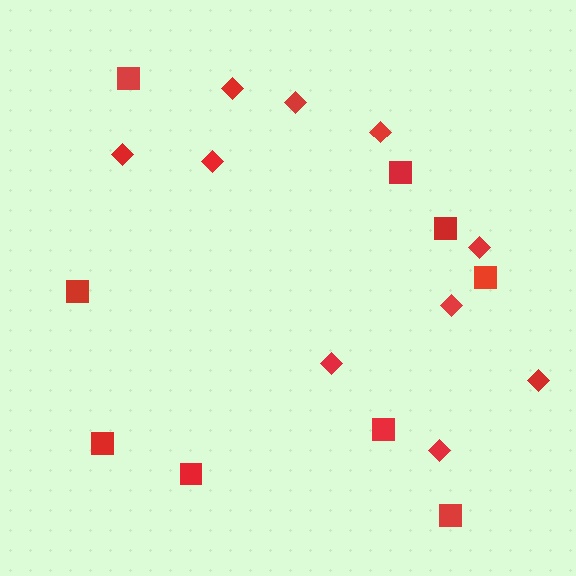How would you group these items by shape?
There are 2 groups: one group of diamonds (10) and one group of squares (9).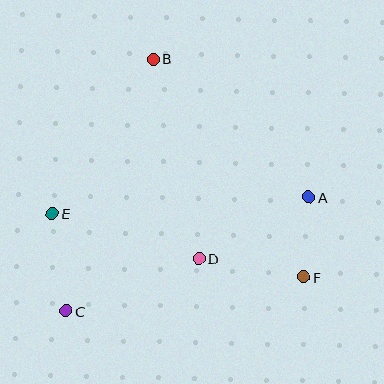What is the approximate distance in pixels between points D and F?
The distance between D and F is approximately 107 pixels.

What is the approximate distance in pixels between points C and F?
The distance between C and F is approximately 240 pixels.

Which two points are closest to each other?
Points A and F are closest to each other.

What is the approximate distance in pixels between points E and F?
The distance between E and F is approximately 260 pixels.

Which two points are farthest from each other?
Points A and C are farthest from each other.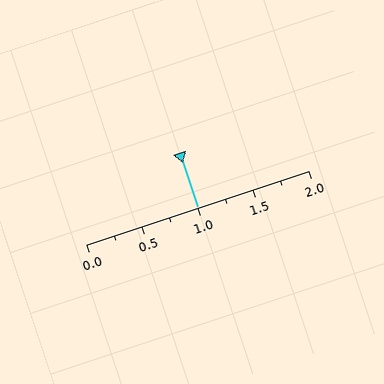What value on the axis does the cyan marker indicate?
The marker indicates approximately 1.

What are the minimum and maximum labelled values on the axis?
The axis runs from 0.0 to 2.0.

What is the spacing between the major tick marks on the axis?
The major ticks are spaced 0.5 apart.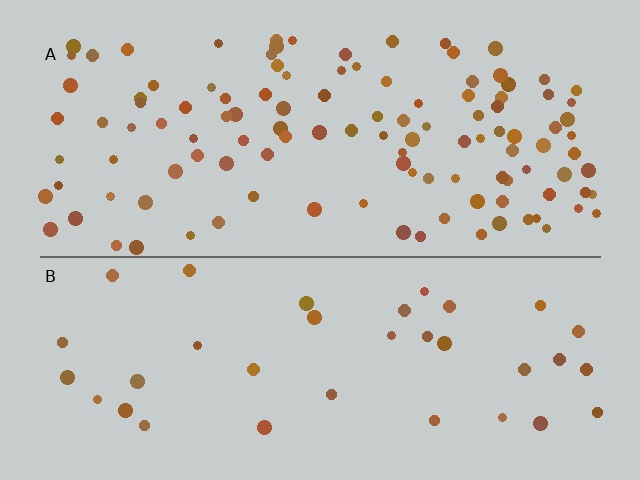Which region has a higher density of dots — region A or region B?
A (the top).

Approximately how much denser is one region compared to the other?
Approximately 3.3× — region A over region B.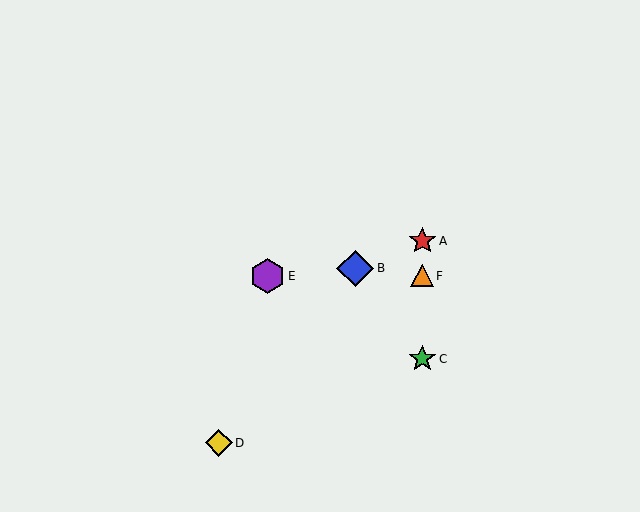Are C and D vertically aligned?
No, C is at x≈422 and D is at x≈219.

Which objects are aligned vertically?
Objects A, C, F are aligned vertically.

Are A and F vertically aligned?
Yes, both are at x≈422.